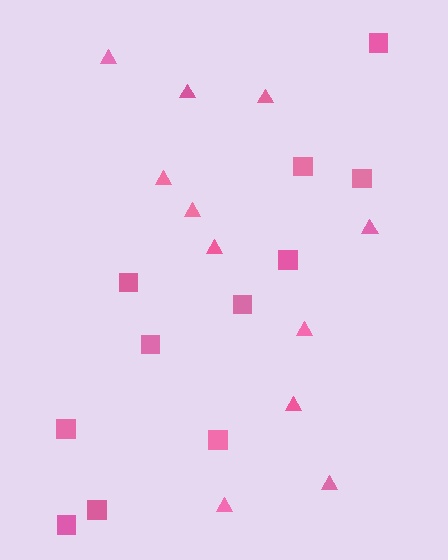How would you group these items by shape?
There are 2 groups: one group of squares (11) and one group of triangles (11).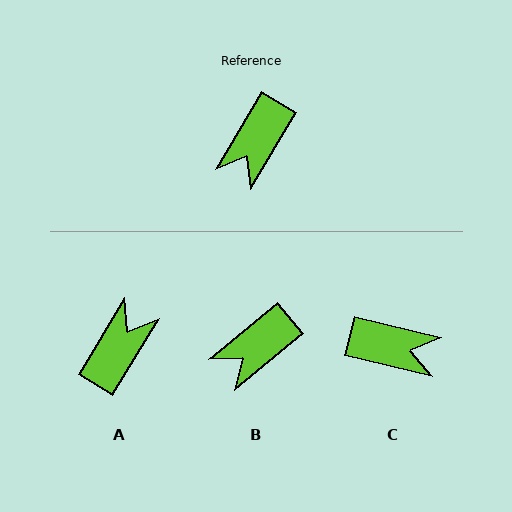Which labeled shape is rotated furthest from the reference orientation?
A, about 180 degrees away.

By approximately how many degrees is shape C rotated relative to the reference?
Approximately 107 degrees counter-clockwise.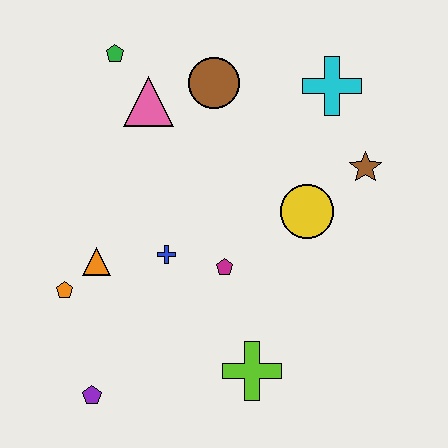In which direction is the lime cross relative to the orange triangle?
The lime cross is to the right of the orange triangle.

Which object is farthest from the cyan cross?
The purple pentagon is farthest from the cyan cross.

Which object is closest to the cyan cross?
The brown star is closest to the cyan cross.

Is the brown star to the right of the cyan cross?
Yes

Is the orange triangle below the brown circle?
Yes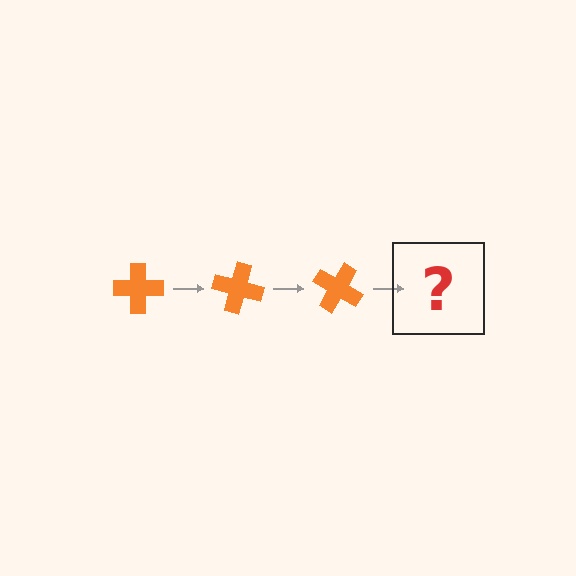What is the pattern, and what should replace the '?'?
The pattern is that the cross rotates 15 degrees each step. The '?' should be an orange cross rotated 45 degrees.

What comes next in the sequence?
The next element should be an orange cross rotated 45 degrees.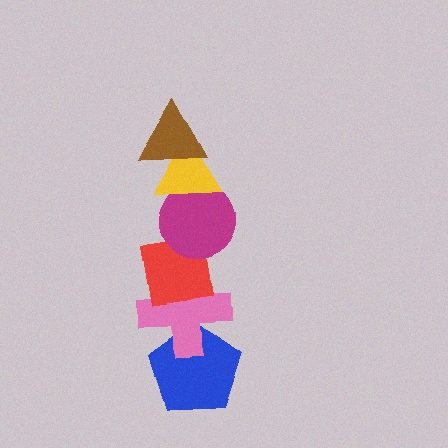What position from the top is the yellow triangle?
The yellow triangle is 2nd from the top.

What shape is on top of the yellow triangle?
The brown triangle is on top of the yellow triangle.